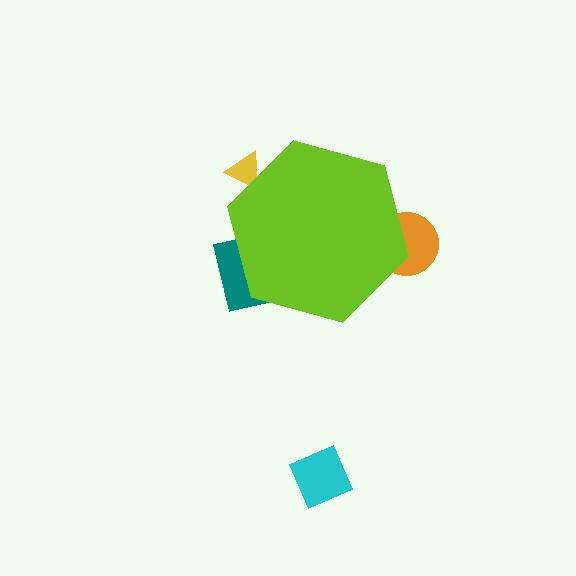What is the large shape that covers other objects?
A lime hexagon.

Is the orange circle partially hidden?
Yes, the orange circle is partially hidden behind the lime hexagon.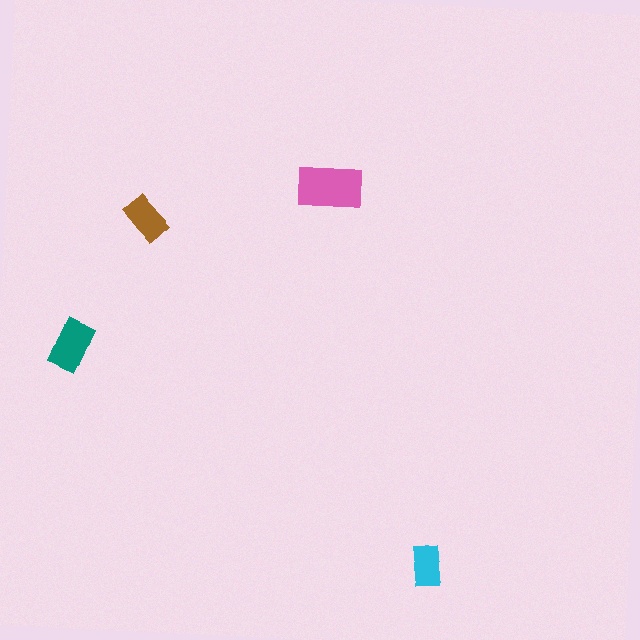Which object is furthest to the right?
The cyan rectangle is rightmost.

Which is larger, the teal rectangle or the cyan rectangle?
The teal one.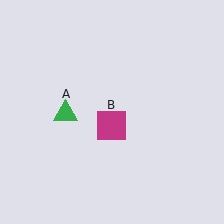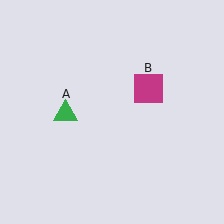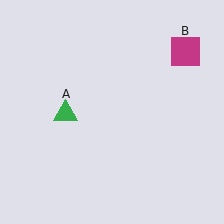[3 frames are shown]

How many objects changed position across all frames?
1 object changed position: magenta square (object B).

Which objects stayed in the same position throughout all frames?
Green triangle (object A) remained stationary.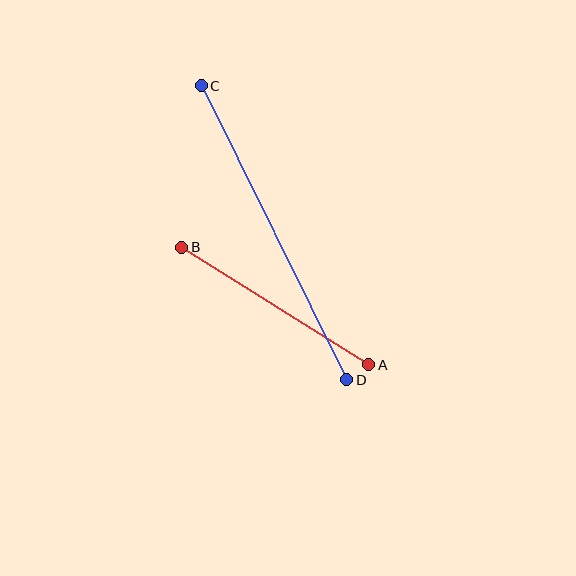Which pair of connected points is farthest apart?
Points C and D are farthest apart.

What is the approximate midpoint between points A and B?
The midpoint is at approximately (275, 306) pixels.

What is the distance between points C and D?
The distance is approximately 328 pixels.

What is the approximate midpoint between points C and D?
The midpoint is at approximately (274, 233) pixels.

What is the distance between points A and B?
The distance is approximately 221 pixels.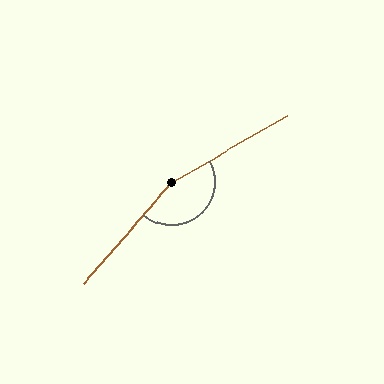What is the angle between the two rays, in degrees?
Approximately 161 degrees.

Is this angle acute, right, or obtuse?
It is obtuse.